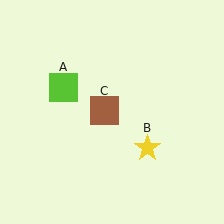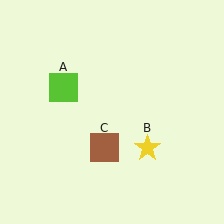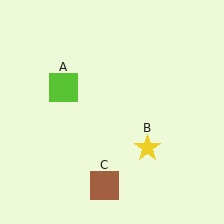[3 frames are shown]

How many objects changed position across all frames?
1 object changed position: brown square (object C).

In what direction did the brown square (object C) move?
The brown square (object C) moved down.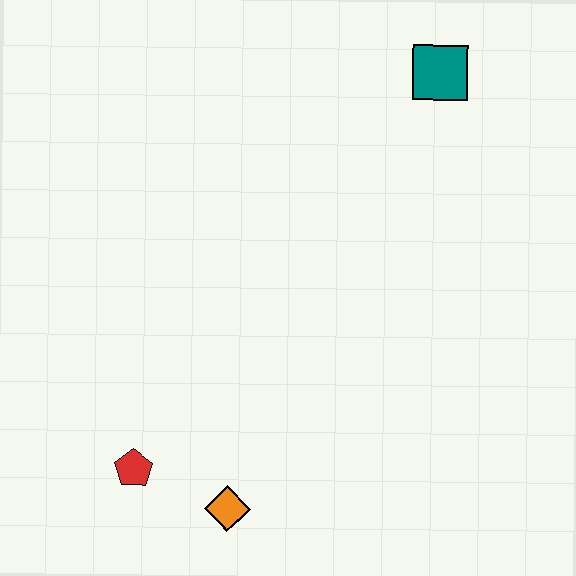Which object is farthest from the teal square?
The red pentagon is farthest from the teal square.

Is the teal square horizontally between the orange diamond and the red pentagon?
No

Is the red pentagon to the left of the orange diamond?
Yes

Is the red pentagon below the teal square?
Yes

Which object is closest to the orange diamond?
The red pentagon is closest to the orange diamond.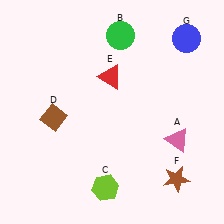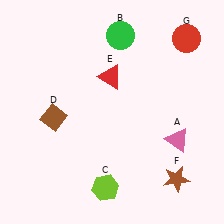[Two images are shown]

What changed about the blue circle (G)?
In Image 1, G is blue. In Image 2, it changed to red.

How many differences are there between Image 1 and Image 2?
There is 1 difference between the two images.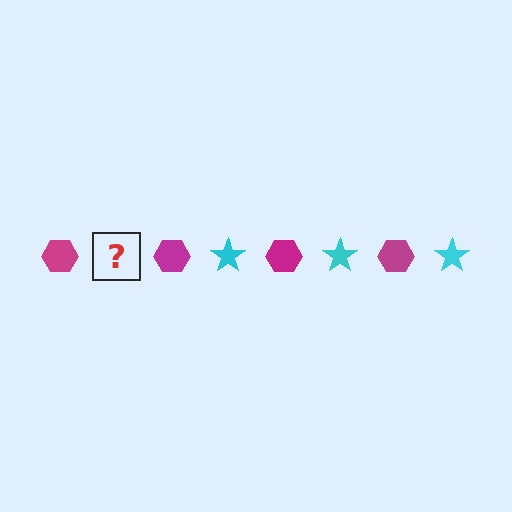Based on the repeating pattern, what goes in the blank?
The blank should be a cyan star.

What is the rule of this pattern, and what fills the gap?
The rule is that the pattern alternates between magenta hexagon and cyan star. The gap should be filled with a cyan star.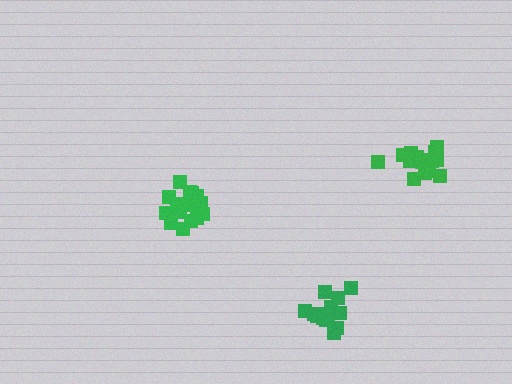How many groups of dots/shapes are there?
There are 3 groups.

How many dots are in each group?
Group 1: 17 dots, Group 2: 18 dots, Group 3: 15 dots (50 total).